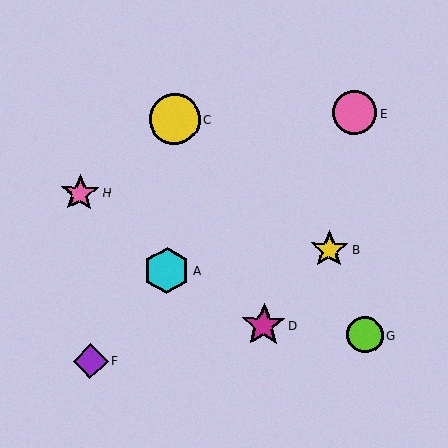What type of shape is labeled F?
Shape F is a purple diamond.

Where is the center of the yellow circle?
The center of the yellow circle is at (175, 119).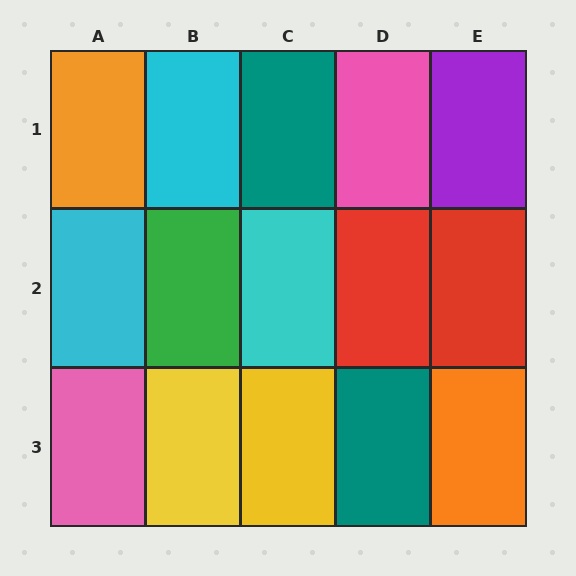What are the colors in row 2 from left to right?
Cyan, green, cyan, red, red.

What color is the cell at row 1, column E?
Purple.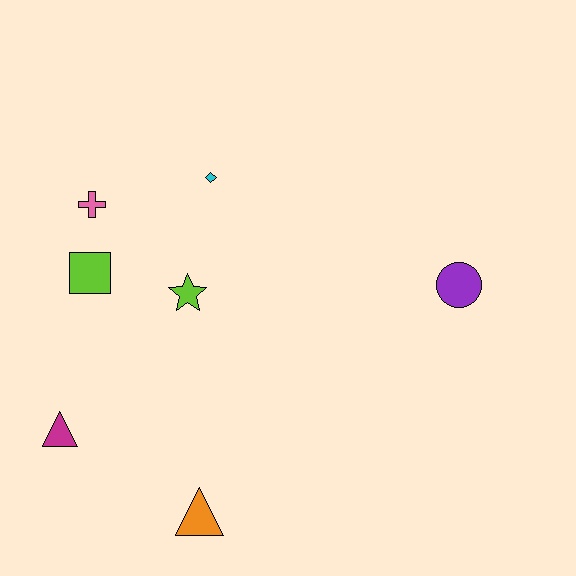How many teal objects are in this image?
There are no teal objects.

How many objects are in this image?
There are 7 objects.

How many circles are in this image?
There is 1 circle.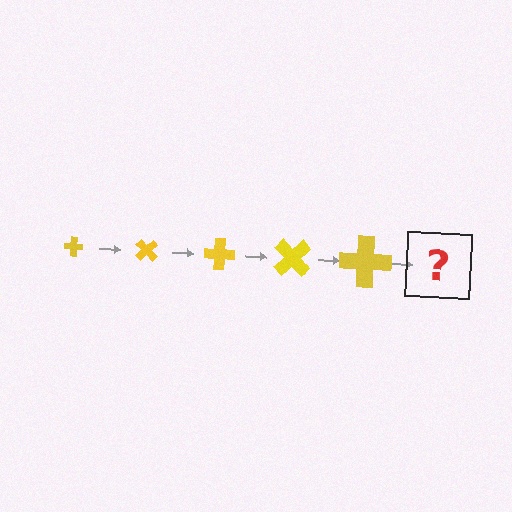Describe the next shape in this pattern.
It should be a cross, larger than the previous one and rotated 225 degrees from the start.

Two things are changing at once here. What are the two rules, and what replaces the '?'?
The two rules are that the cross grows larger each step and it rotates 45 degrees each step. The '?' should be a cross, larger than the previous one and rotated 225 degrees from the start.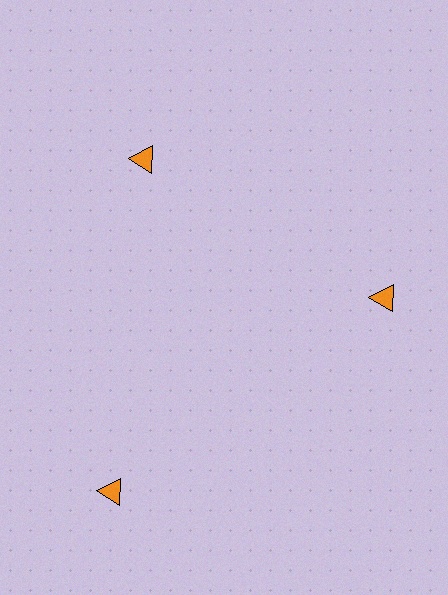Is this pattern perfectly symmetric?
No. The 3 orange triangles are arranged in a ring, but one element near the 7 o'clock position is pushed outward from the center, breaking the 3-fold rotational symmetry.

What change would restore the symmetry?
The symmetry would be restored by moving it inward, back onto the ring so that all 3 triangles sit at equal angles and equal distance from the center.